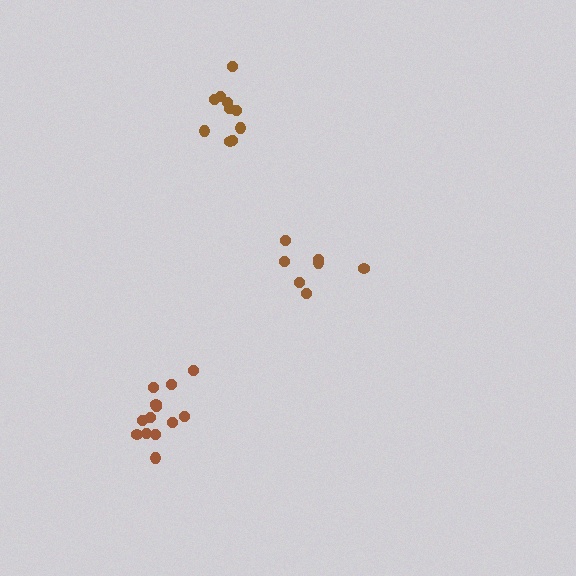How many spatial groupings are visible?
There are 3 spatial groupings.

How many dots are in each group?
Group 1: 13 dots, Group 2: 10 dots, Group 3: 7 dots (30 total).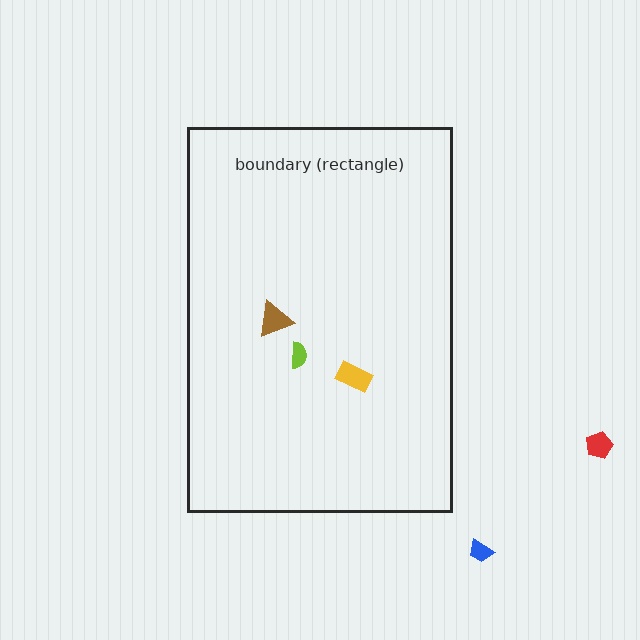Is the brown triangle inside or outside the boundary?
Inside.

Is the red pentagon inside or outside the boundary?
Outside.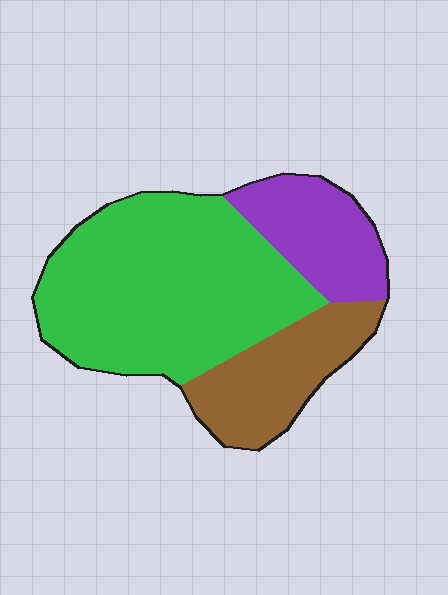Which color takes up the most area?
Green, at roughly 60%.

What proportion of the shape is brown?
Brown takes up about one fifth (1/5) of the shape.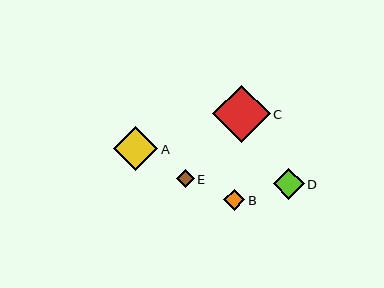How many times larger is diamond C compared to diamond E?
Diamond C is approximately 3.2 times the size of diamond E.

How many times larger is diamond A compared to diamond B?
Diamond A is approximately 2.1 times the size of diamond B.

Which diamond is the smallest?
Diamond E is the smallest with a size of approximately 18 pixels.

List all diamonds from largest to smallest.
From largest to smallest: C, A, D, B, E.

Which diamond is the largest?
Diamond C is the largest with a size of approximately 57 pixels.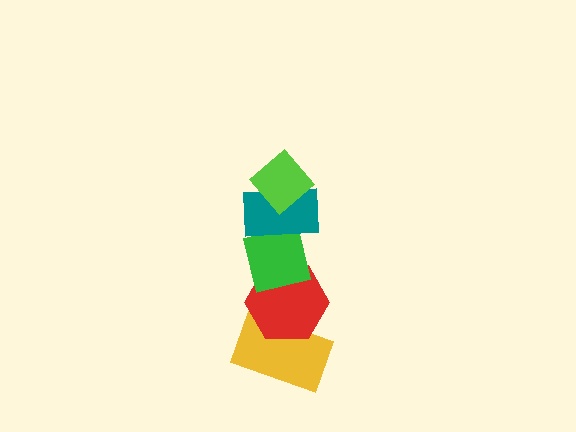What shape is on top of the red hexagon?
The green square is on top of the red hexagon.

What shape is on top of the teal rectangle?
The lime diamond is on top of the teal rectangle.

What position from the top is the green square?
The green square is 3rd from the top.